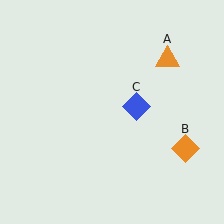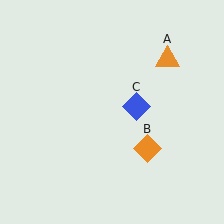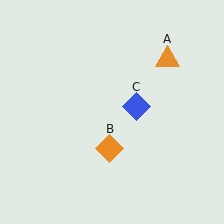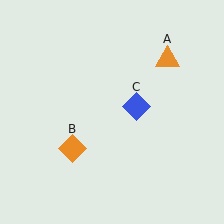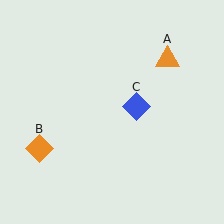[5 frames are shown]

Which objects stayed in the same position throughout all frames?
Orange triangle (object A) and blue diamond (object C) remained stationary.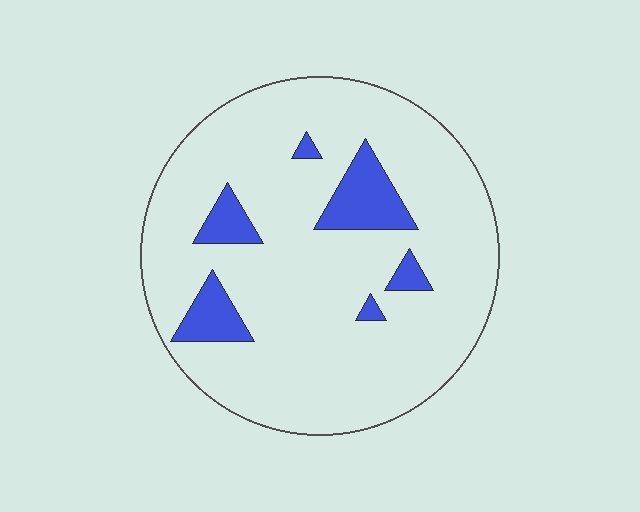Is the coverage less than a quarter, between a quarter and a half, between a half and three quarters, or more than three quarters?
Less than a quarter.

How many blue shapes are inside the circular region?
6.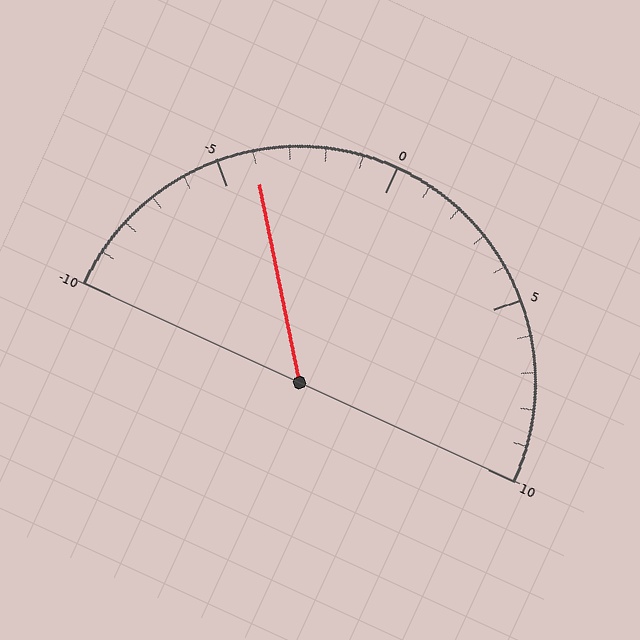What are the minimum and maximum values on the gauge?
The gauge ranges from -10 to 10.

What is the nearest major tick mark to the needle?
The nearest major tick mark is -5.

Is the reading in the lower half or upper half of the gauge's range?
The reading is in the lower half of the range (-10 to 10).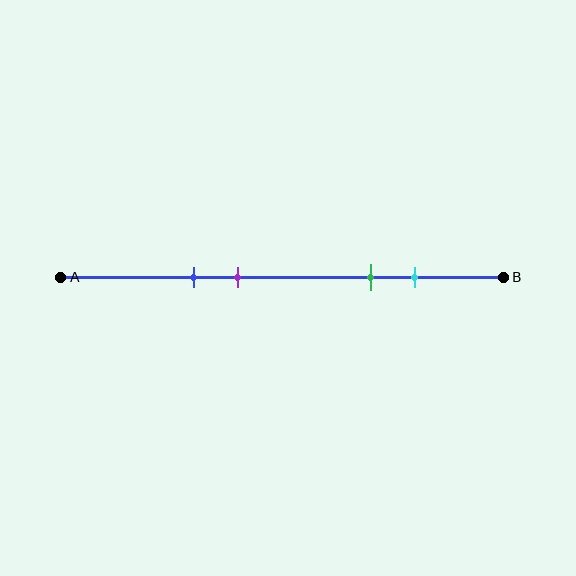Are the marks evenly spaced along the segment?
No, the marks are not evenly spaced.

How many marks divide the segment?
There are 4 marks dividing the segment.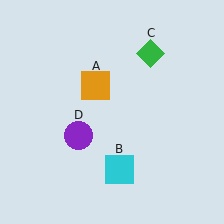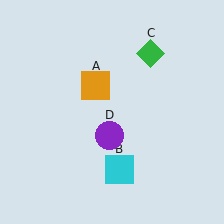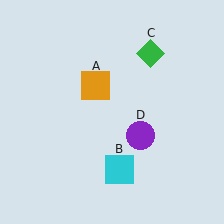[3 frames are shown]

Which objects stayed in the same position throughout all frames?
Orange square (object A) and cyan square (object B) and green diamond (object C) remained stationary.